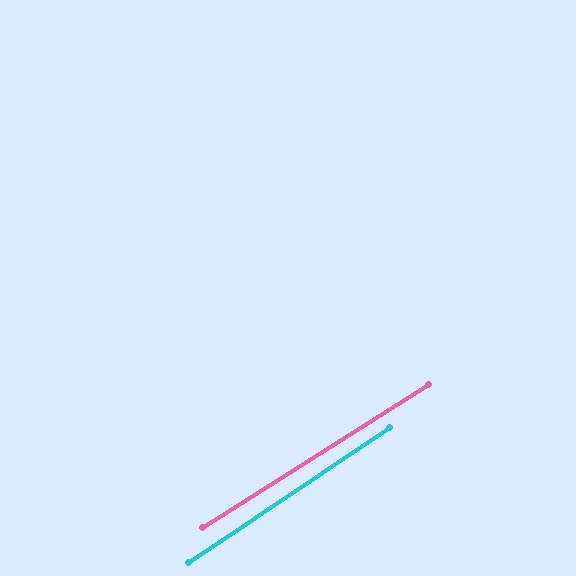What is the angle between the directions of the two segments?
Approximately 2 degrees.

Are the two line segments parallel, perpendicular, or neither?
Parallel — their directions differ by only 1.6°.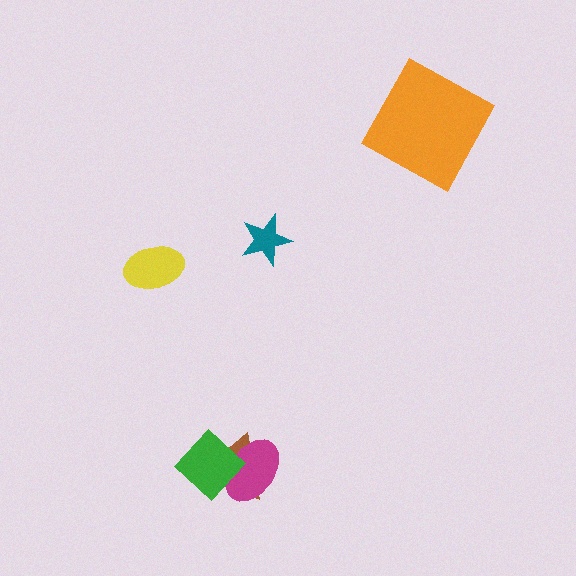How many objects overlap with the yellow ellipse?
0 objects overlap with the yellow ellipse.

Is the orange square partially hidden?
No, no other shape covers it.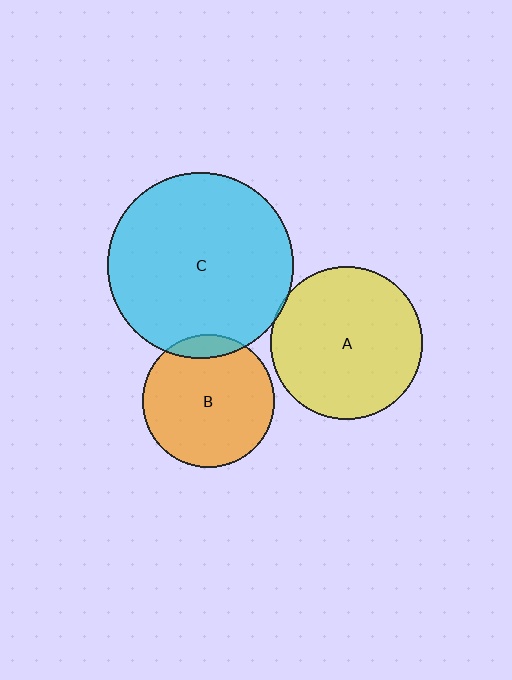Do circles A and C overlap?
Yes.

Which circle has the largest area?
Circle C (cyan).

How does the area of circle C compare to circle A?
Approximately 1.5 times.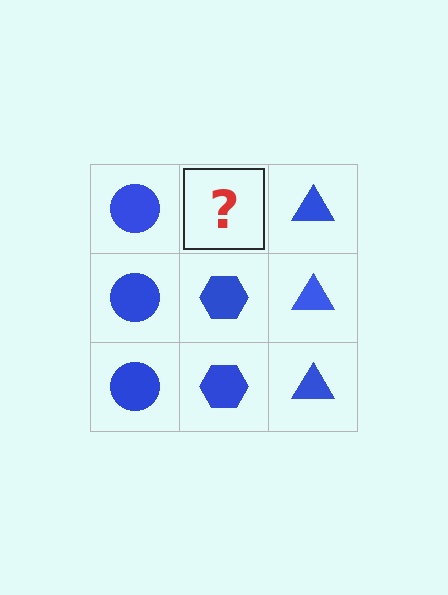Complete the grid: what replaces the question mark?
The question mark should be replaced with a blue hexagon.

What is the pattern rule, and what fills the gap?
The rule is that each column has a consistent shape. The gap should be filled with a blue hexagon.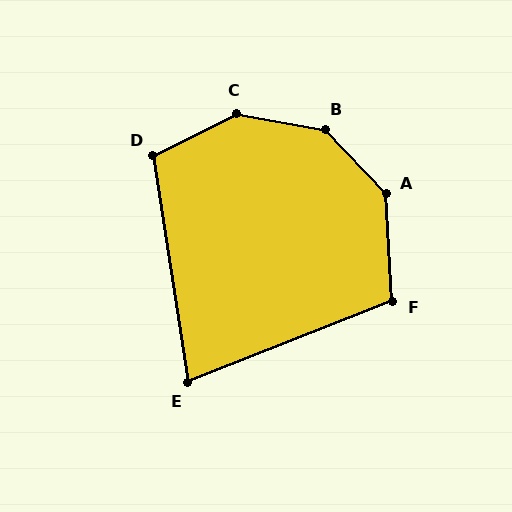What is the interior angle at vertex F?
Approximately 108 degrees (obtuse).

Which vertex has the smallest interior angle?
E, at approximately 77 degrees.